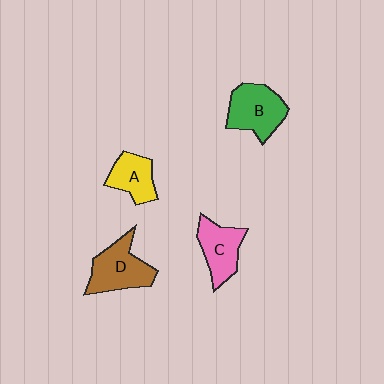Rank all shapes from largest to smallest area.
From largest to smallest: D (brown), B (green), C (pink), A (yellow).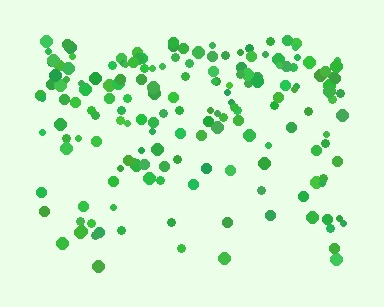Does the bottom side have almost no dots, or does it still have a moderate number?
Still a moderate number, just noticeably fewer than the top.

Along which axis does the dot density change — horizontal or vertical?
Vertical.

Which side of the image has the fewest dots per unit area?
The bottom.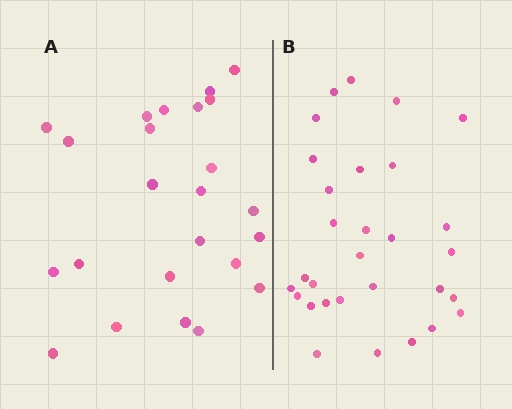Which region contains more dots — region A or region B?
Region B (the right region) has more dots.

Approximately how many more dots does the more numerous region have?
Region B has about 6 more dots than region A.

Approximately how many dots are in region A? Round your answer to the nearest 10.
About 20 dots. (The exact count is 24, which rounds to 20.)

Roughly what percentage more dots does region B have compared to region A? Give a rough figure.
About 25% more.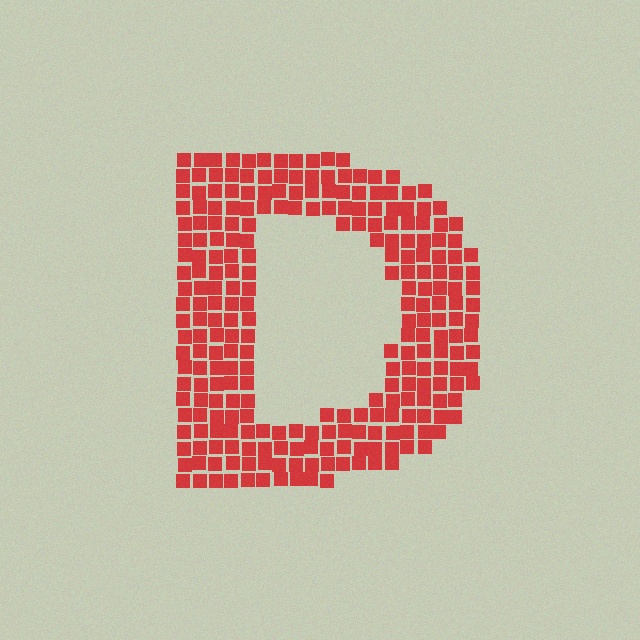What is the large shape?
The large shape is the letter D.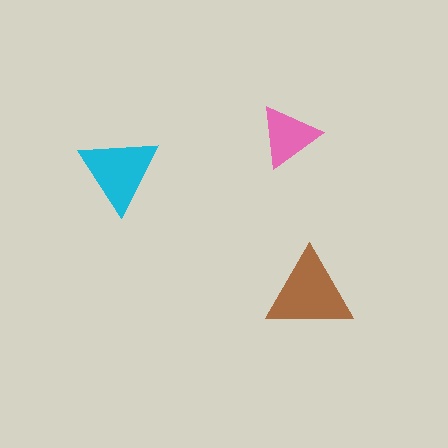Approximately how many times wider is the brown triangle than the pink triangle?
About 1.5 times wider.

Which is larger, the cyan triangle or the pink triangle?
The cyan one.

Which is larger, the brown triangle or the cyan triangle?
The brown one.